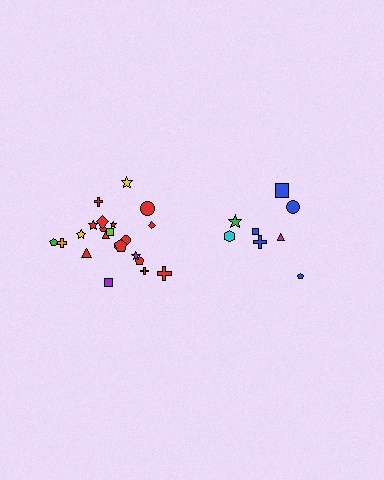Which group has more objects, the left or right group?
The left group.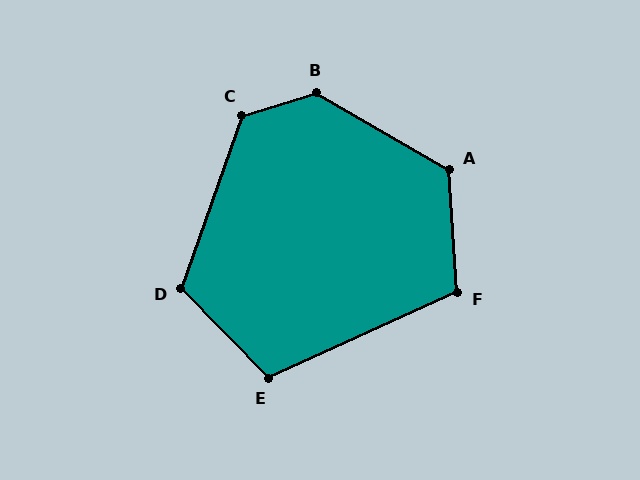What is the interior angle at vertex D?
Approximately 116 degrees (obtuse).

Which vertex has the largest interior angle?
B, at approximately 133 degrees.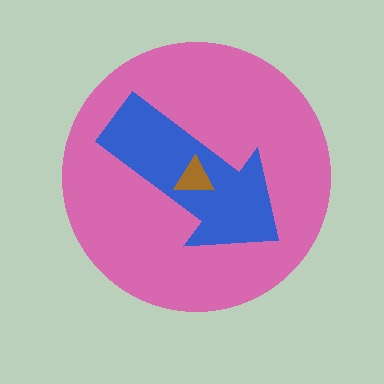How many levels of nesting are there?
3.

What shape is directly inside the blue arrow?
The brown triangle.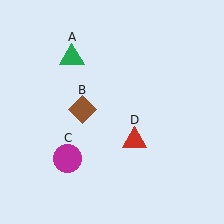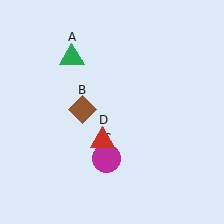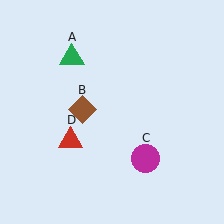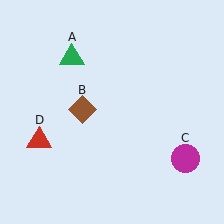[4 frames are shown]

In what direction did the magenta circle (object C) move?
The magenta circle (object C) moved right.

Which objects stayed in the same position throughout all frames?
Green triangle (object A) and brown diamond (object B) remained stationary.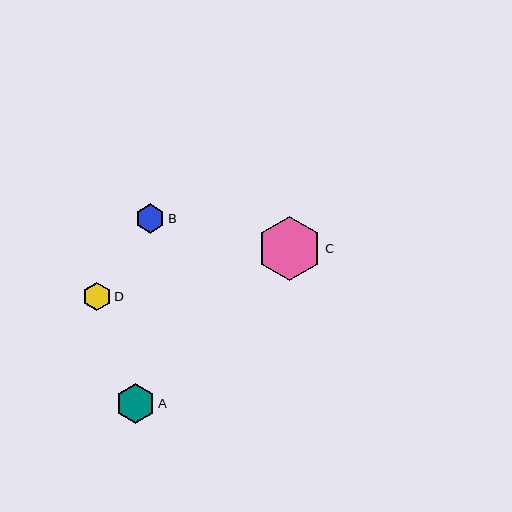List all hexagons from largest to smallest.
From largest to smallest: C, A, B, D.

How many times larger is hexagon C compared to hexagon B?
Hexagon C is approximately 2.2 times the size of hexagon B.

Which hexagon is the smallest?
Hexagon D is the smallest with a size of approximately 28 pixels.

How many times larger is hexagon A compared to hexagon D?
Hexagon A is approximately 1.4 times the size of hexagon D.